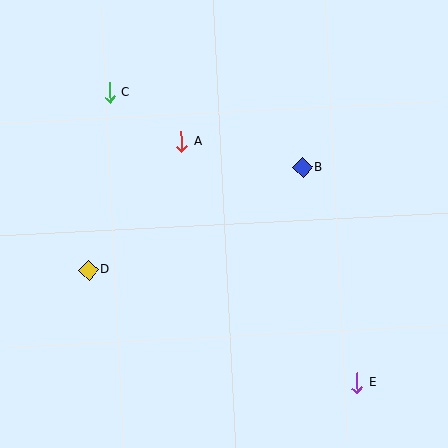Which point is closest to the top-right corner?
Point B is closest to the top-right corner.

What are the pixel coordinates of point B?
Point B is at (303, 168).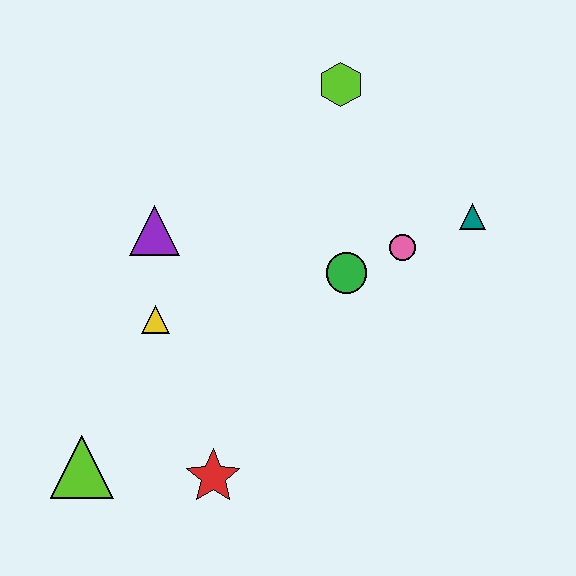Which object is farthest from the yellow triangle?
The teal triangle is farthest from the yellow triangle.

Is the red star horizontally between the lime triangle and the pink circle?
Yes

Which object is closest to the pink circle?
The green circle is closest to the pink circle.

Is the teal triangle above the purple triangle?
Yes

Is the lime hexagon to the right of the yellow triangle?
Yes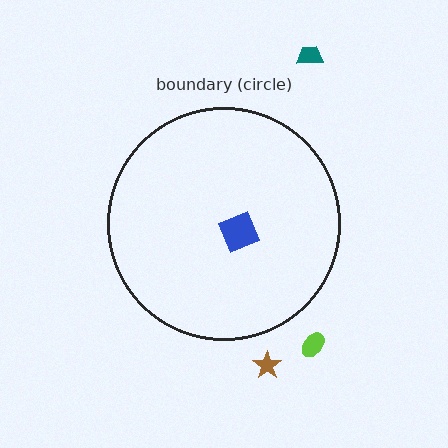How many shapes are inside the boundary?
1 inside, 3 outside.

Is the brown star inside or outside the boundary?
Outside.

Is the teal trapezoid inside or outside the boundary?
Outside.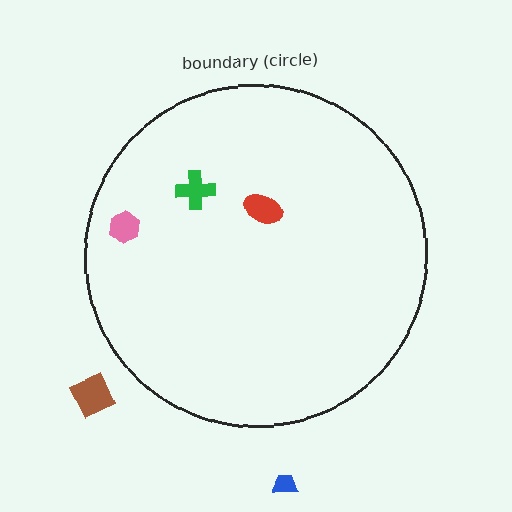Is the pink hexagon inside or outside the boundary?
Inside.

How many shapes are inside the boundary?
3 inside, 2 outside.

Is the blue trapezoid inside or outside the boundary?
Outside.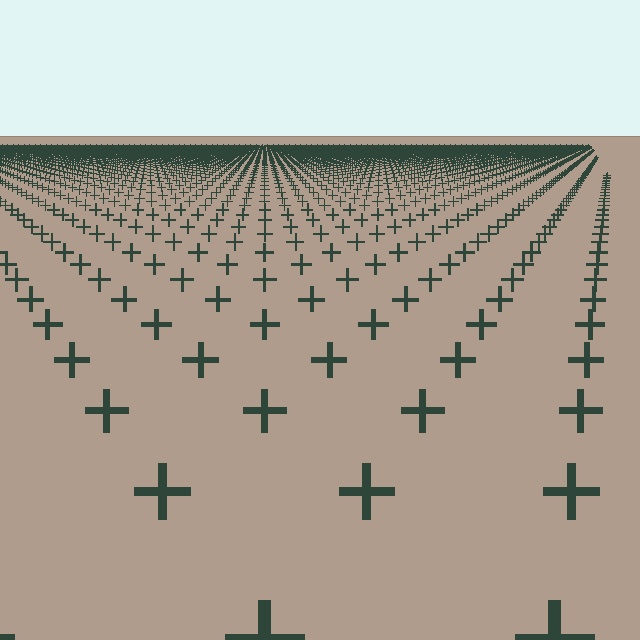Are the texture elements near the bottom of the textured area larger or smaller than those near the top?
Larger. Near the bottom, elements are closer to the viewer and appear at a bigger on-screen size.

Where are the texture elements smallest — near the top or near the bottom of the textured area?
Near the top.